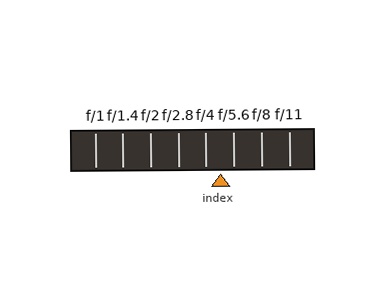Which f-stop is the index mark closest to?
The index mark is closest to f/5.6.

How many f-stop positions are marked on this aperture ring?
There are 8 f-stop positions marked.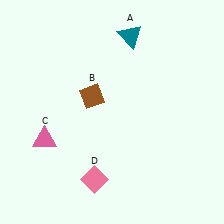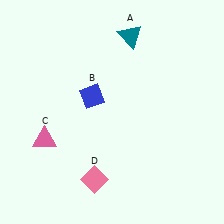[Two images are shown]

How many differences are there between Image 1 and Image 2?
There is 1 difference between the two images.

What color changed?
The diamond (B) changed from brown in Image 1 to blue in Image 2.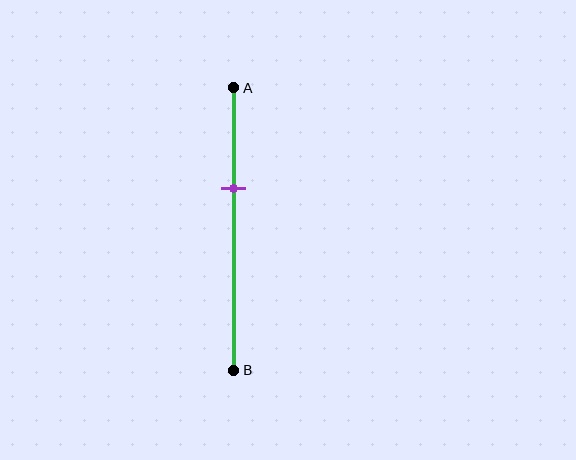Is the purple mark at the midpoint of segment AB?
No, the mark is at about 35% from A, not at the 50% midpoint.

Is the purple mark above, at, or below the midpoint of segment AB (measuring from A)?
The purple mark is above the midpoint of segment AB.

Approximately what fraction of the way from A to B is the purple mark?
The purple mark is approximately 35% of the way from A to B.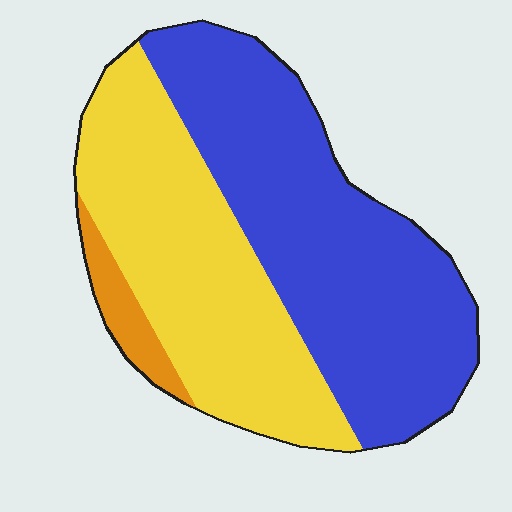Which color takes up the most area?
Blue, at roughly 55%.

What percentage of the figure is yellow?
Yellow covers around 40% of the figure.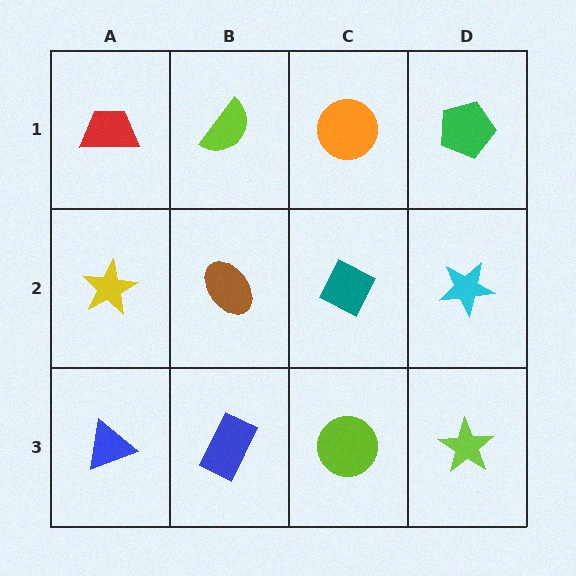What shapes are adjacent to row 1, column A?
A yellow star (row 2, column A), a lime semicircle (row 1, column B).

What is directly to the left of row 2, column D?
A teal diamond.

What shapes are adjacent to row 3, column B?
A brown ellipse (row 2, column B), a blue triangle (row 3, column A), a lime circle (row 3, column C).